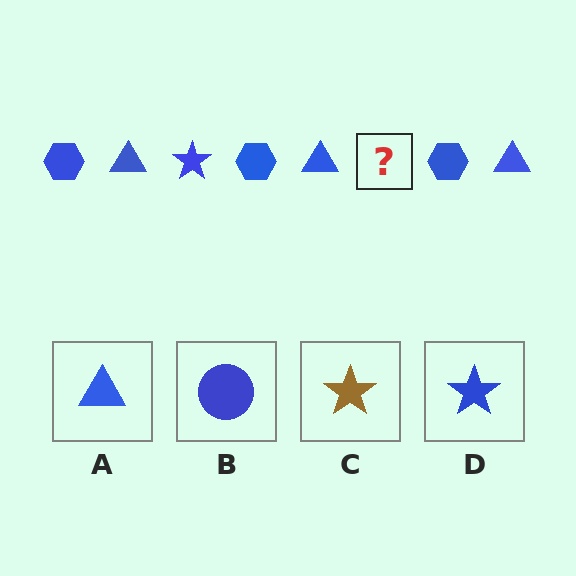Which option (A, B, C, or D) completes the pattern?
D.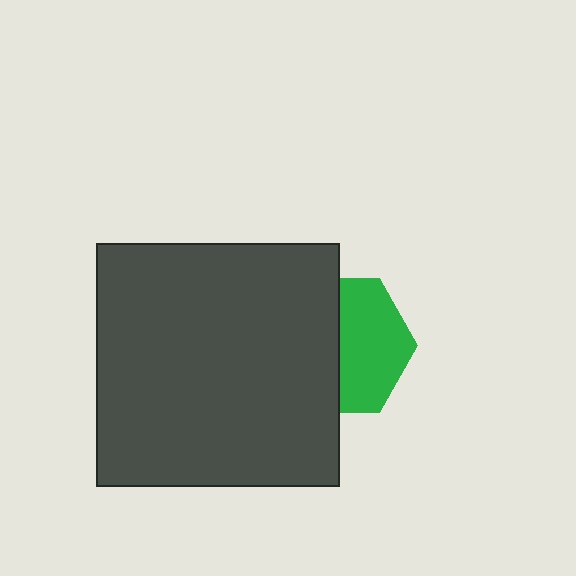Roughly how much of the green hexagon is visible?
About half of it is visible (roughly 51%).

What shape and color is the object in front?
The object in front is a dark gray square.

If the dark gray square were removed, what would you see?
You would see the complete green hexagon.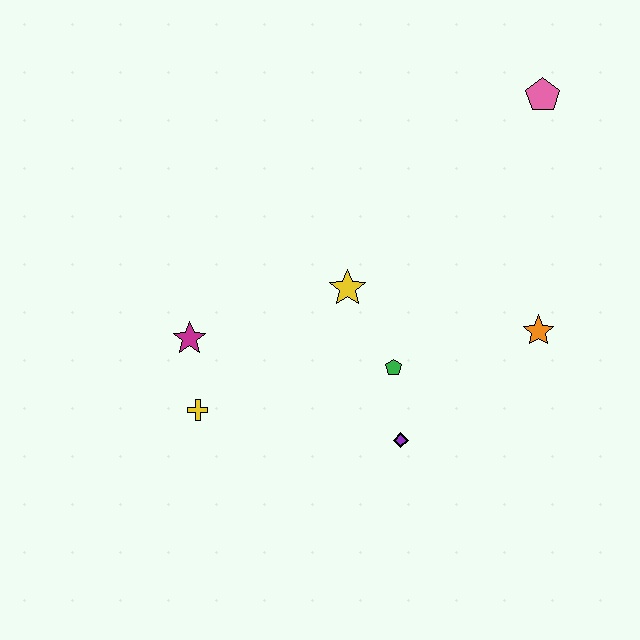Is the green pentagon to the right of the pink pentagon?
No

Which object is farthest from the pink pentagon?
The yellow cross is farthest from the pink pentagon.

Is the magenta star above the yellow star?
No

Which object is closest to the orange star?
The green pentagon is closest to the orange star.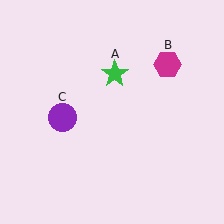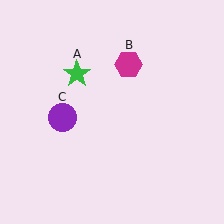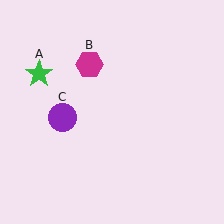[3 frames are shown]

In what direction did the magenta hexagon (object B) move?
The magenta hexagon (object B) moved left.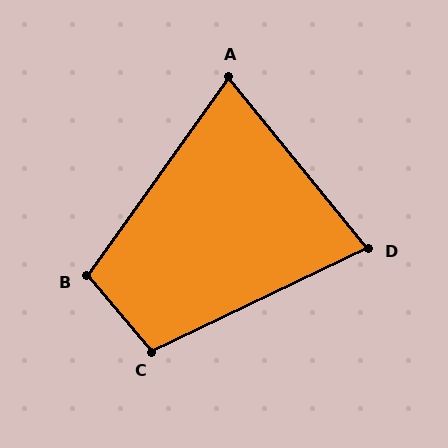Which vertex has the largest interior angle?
C, at approximately 105 degrees.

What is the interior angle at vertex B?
Approximately 104 degrees (obtuse).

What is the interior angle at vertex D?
Approximately 76 degrees (acute).